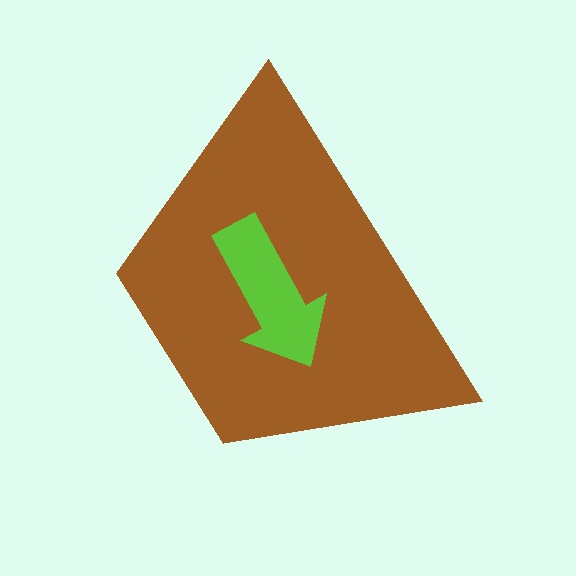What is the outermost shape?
The brown trapezoid.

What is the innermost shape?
The lime arrow.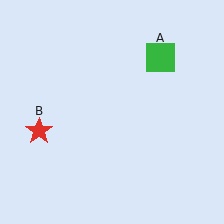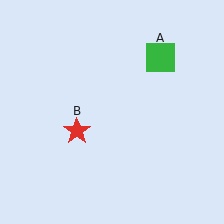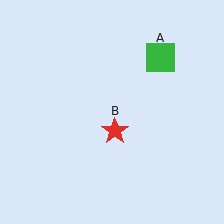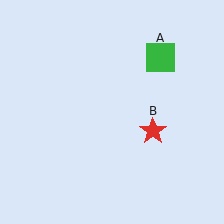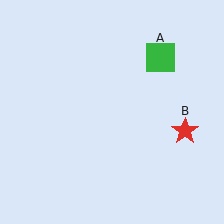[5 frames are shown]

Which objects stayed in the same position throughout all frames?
Green square (object A) remained stationary.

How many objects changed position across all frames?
1 object changed position: red star (object B).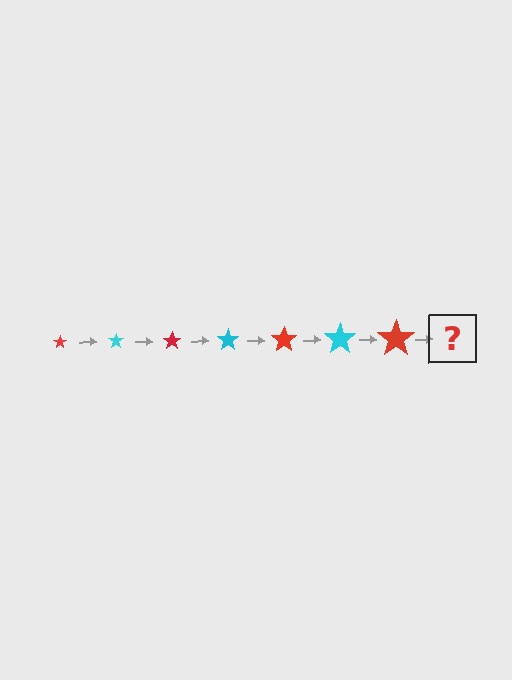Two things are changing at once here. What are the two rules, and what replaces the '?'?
The two rules are that the star grows larger each step and the color cycles through red and cyan. The '?' should be a cyan star, larger than the previous one.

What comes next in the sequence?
The next element should be a cyan star, larger than the previous one.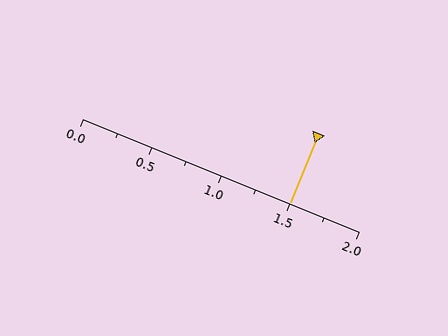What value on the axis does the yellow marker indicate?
The marker indicates approximately 1.5.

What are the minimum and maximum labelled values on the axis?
The axis runs from 0.0 to 2.0.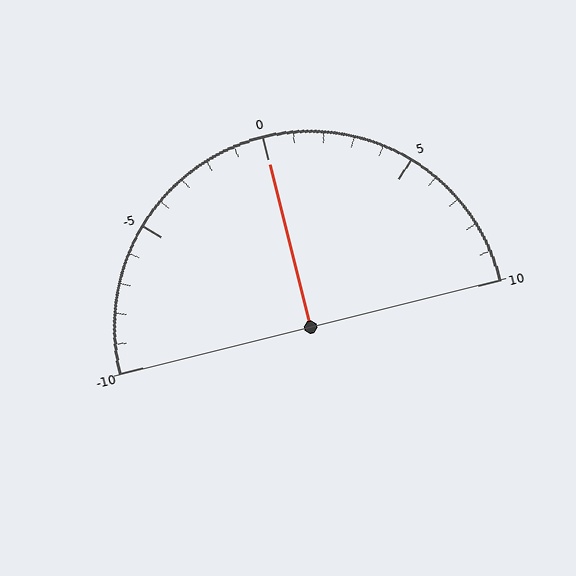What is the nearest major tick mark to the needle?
The nearest major tick mark is 0.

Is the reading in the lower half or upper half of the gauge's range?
The reading is in the upper half of the range (-10 to 10).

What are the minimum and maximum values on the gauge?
The gauge ranges from -10 to 10.